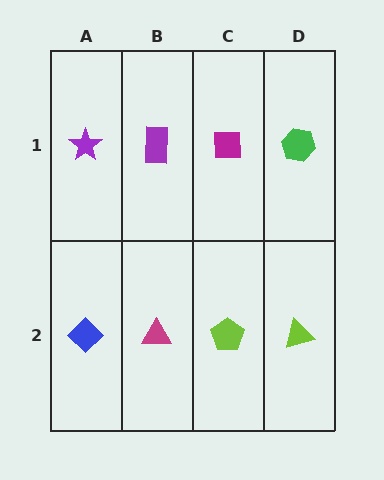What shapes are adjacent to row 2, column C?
A magenta square (row 1, column C), a magenta triangle (row 2, column B), a lime triangle (row 2, column D).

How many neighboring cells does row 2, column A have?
2.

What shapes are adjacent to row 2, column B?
A purple rectangle (row 1, column B), a blue diamond (row 2, column A), a lime pentagon (row 2, column C).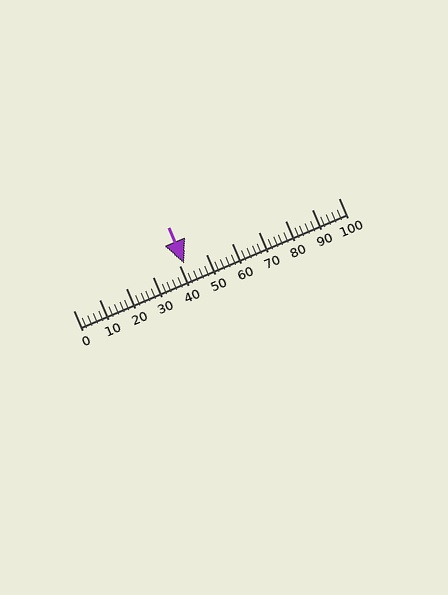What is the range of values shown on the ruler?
The ruler shows values from 0 to 100.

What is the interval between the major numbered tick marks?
The major tick marks are spaced 10 units apart.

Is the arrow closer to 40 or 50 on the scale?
The arrow is closer to 40.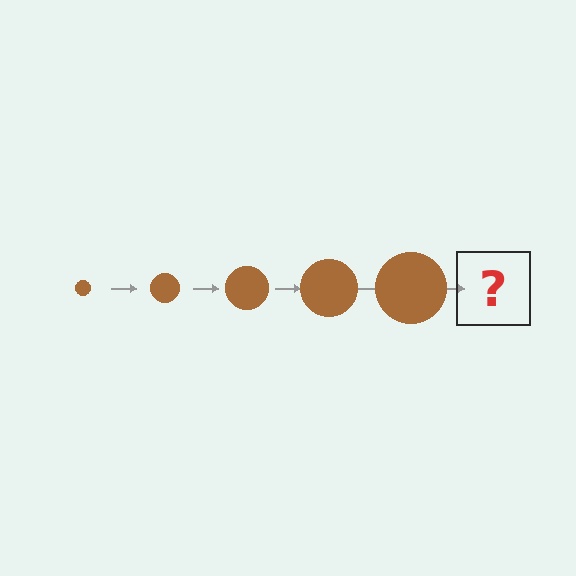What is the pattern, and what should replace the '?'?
The pattern is that the circle gets progressively larger each step. The '?' should be a brown circle, larger than the previous one.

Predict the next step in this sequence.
The next step is a brown circle, larger than the previous one.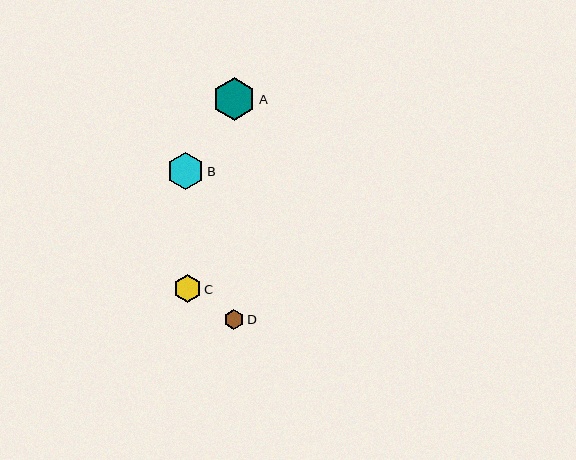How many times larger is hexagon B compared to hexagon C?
Hexagon B is approximately 1.4 times the size of hexagon C.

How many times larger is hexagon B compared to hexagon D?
Hexagon B is approximately 1.9 times the size of hexagon D.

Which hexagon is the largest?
Hexagon A is the largest with a size of approximately 43 pixels.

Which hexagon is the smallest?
Hexagon D is the smallest with a size of approximately 20 pixels.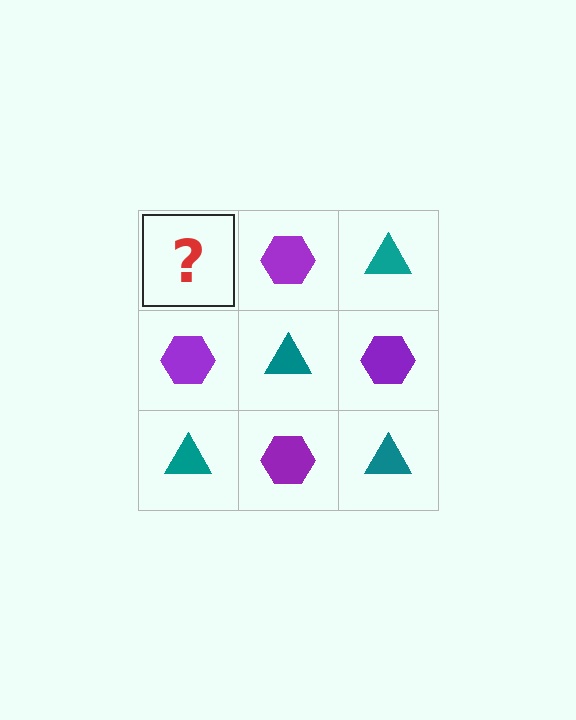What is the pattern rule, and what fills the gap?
The rule is that it alternates teal triangle and purple hexagon in a checkerboard pattern. The gap should be filled with a teal triangle.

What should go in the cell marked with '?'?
The missing cell should contain a teal triangle.